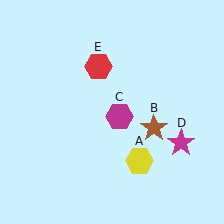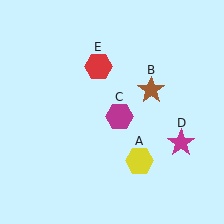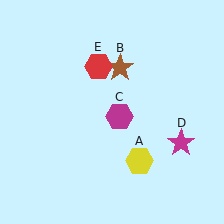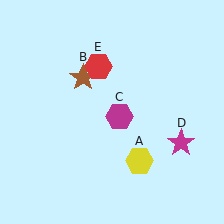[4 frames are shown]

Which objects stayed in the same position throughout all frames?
Yellow hexagon (object A) and magenta hexagon (object C) and magenta star (object D) and red hexagon (object E) remained stationary.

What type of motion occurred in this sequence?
The brown star (object B) rotated counterclockwise around the center of the scene.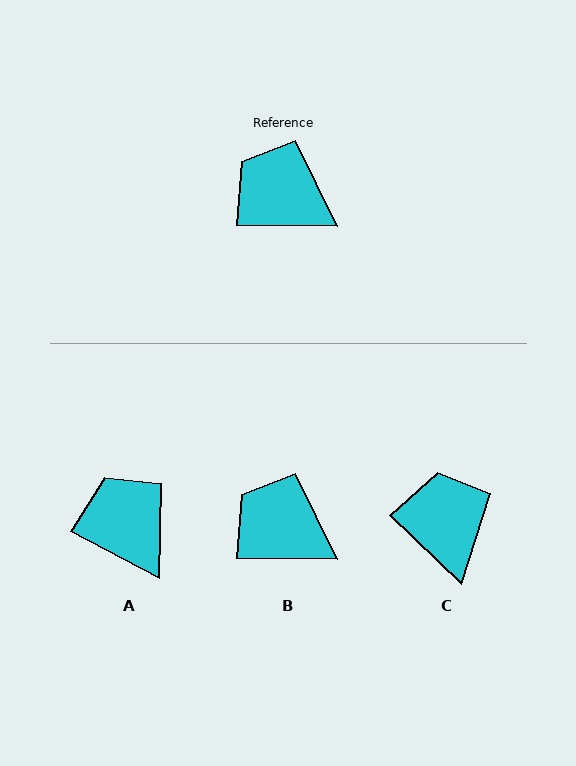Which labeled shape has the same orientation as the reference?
B.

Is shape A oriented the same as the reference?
No, it is off by about 28 degrees.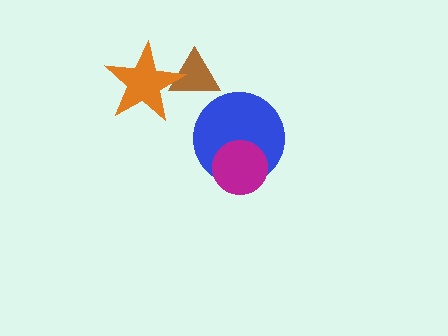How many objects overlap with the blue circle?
1 object overlaps with the blue circle.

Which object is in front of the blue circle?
The magenta circle is in front of the blue circle.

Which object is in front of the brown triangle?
The orange star is in front of the brown triangle.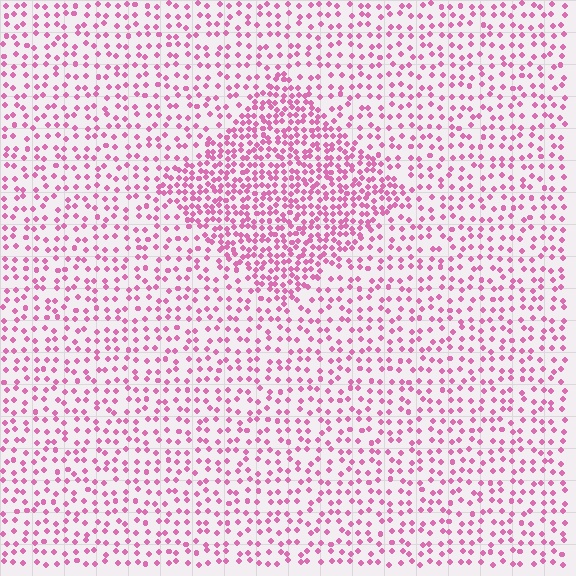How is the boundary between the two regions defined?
The boundary is defined by a change in element density (approximately 2.1x ratio). All elements are the same color, size, and shape.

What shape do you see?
I see a diamond.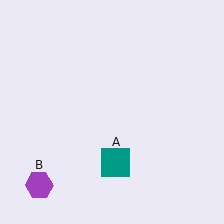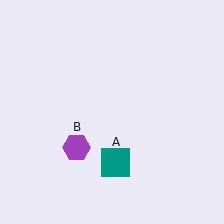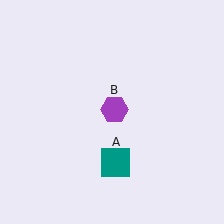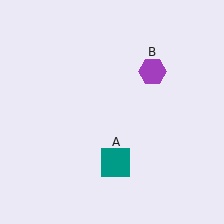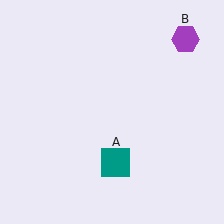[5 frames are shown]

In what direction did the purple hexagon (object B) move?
The purple hexagon (object B) moved up and to the right.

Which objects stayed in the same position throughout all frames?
Teal square (object A) remained stationary.